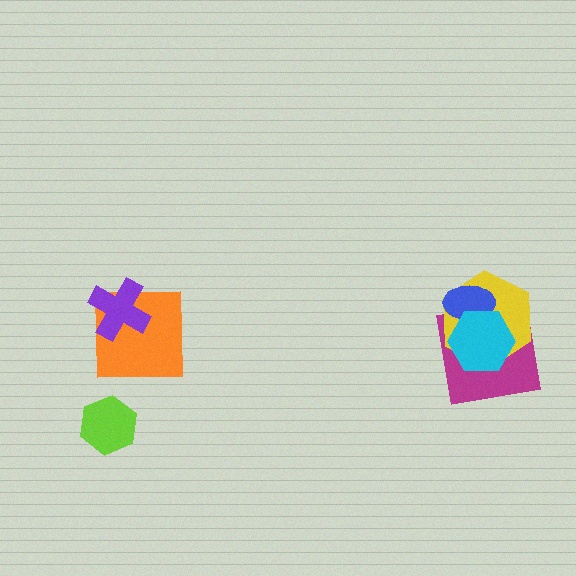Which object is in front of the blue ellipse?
The cyan hexagon is in front of the blue ellipse.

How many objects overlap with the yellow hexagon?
3 objects overlap with the yellow hexagon.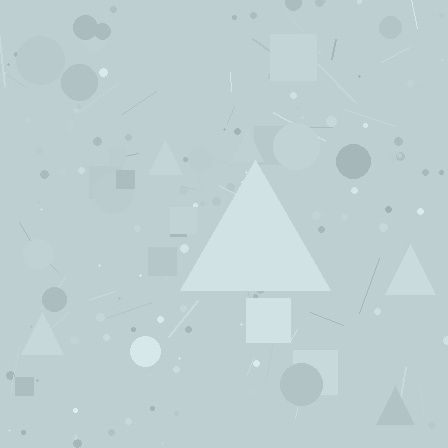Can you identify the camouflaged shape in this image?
The camouflaged shape is a triangle.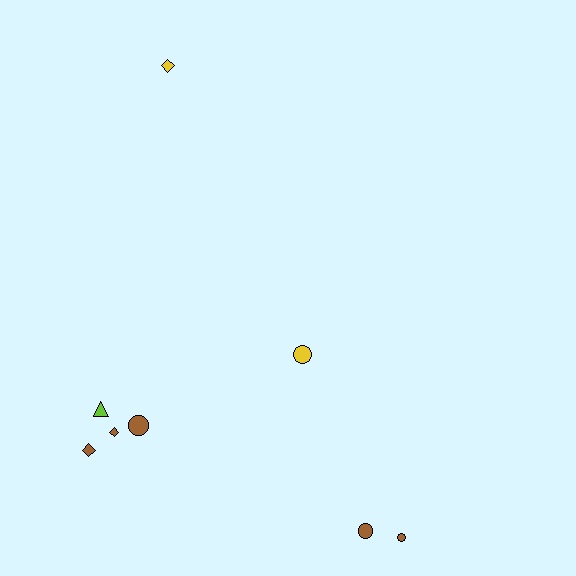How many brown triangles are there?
There are no brown triangles.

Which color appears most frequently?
Brown, with 5 objects.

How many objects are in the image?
There are 8 objects.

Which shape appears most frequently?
Circle, with 4 objects.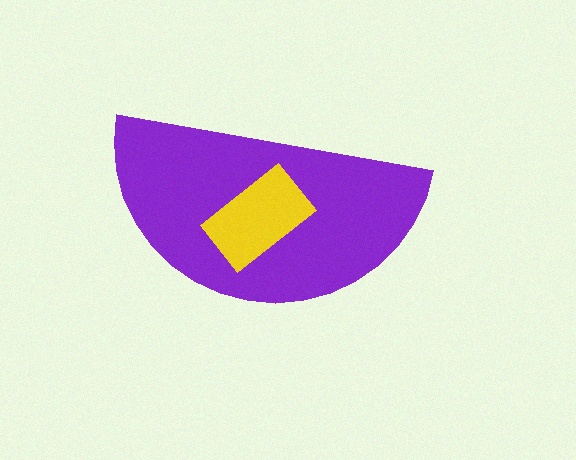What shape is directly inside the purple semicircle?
The yellow rectangle.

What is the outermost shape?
The purple semicircle.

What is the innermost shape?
The yellow rectangle.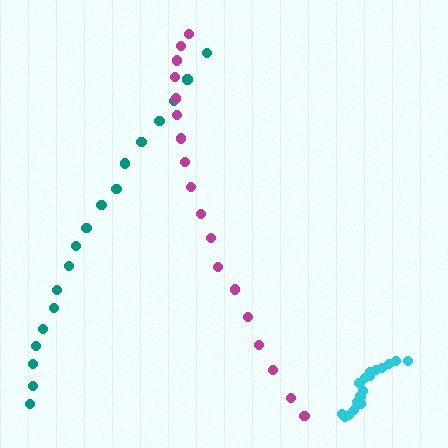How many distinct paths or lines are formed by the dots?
There are 3 distinct paths.